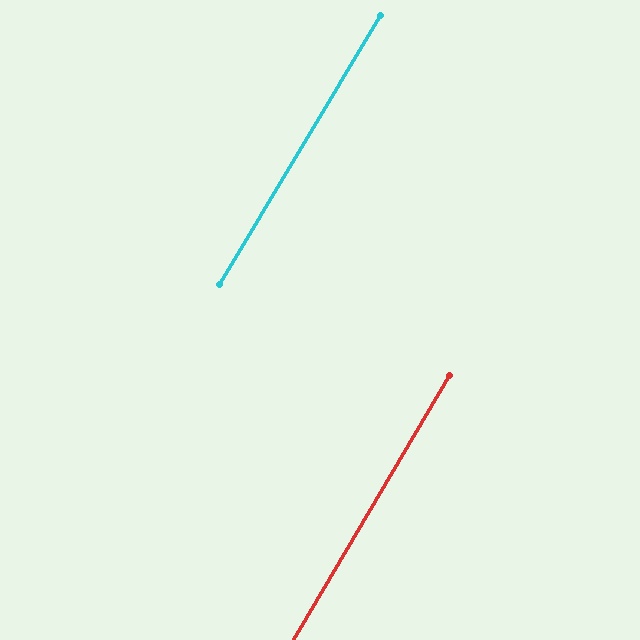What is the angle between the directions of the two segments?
Approximately 0 degrees.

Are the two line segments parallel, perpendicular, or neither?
Parallel — their directions differ by only 0.4°.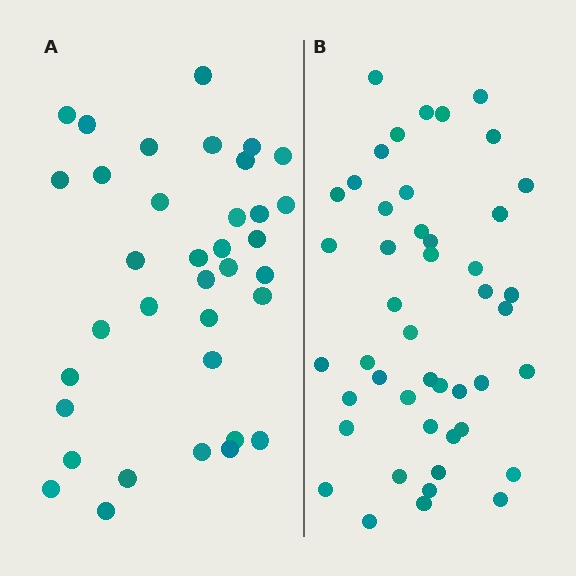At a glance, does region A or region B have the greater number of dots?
Region B (the right region) has more dots.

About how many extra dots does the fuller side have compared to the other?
Region B has roughly 10 or so more dots than region A.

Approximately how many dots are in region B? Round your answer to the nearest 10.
About 50 dots. (The exact count is 46, which rounds to 50.)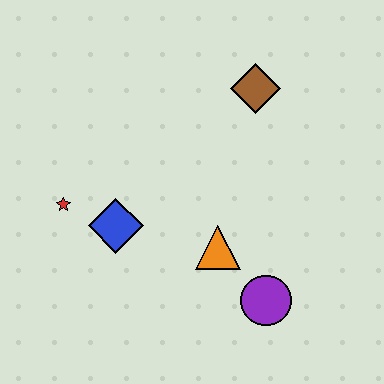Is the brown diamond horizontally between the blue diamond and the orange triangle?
No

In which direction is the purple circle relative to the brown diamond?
The purple circle is below the brown diamond.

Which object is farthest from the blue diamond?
The brown diamond is farthest from the blue diamond.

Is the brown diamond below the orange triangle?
No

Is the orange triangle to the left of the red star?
No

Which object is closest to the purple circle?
The orange triangle is closest to the purple circle.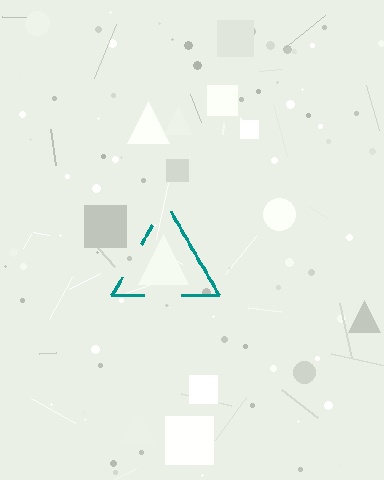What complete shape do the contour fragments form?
The contour fragments form a triangle.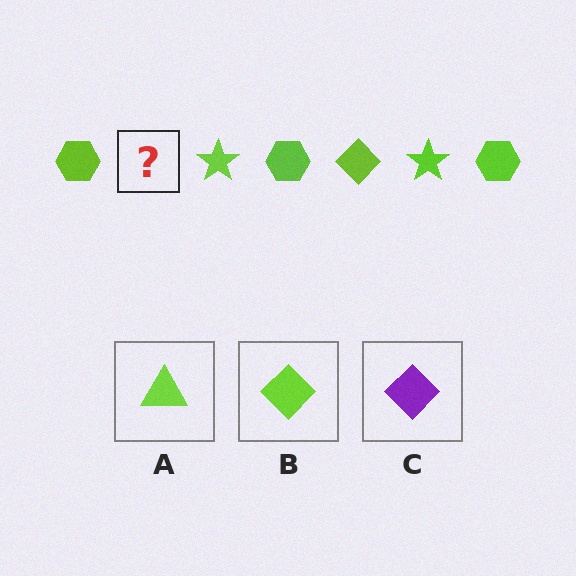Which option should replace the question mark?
Option B.